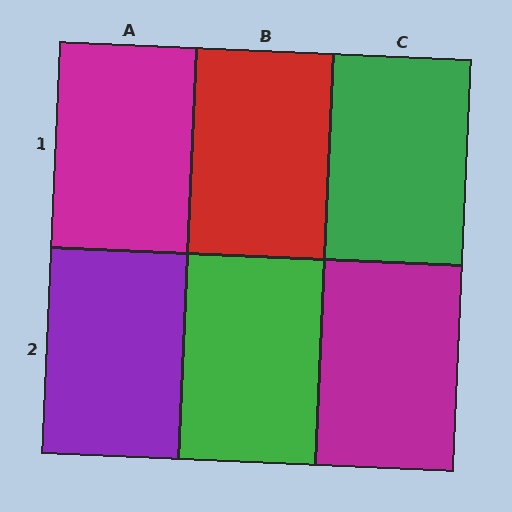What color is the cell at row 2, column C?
Magenta.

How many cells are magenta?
2 cells are magenta.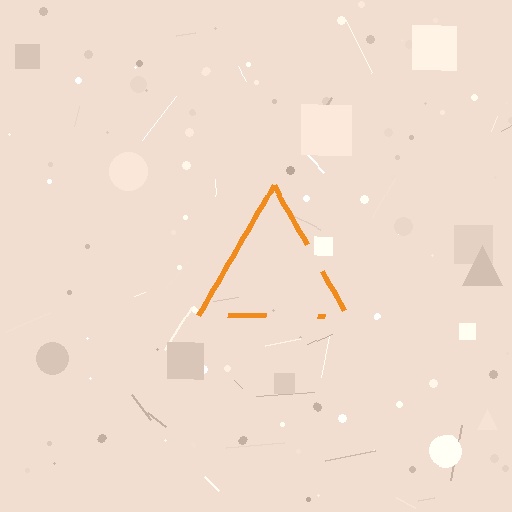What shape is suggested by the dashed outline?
The dashed outline suggests a triangle.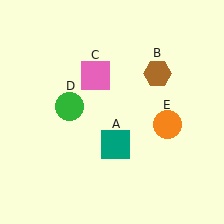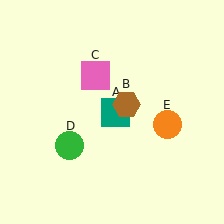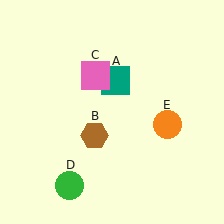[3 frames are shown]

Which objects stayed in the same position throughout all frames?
Pink square (object C) and orange circle (object E) remained stationary.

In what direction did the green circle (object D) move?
The green circle (object D) moved down.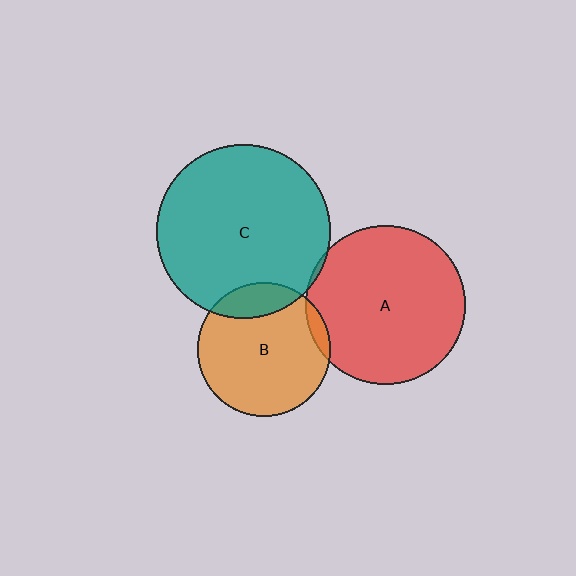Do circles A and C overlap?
Yes.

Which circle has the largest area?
Circle C (teal).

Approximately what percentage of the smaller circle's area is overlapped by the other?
Approximately 5%.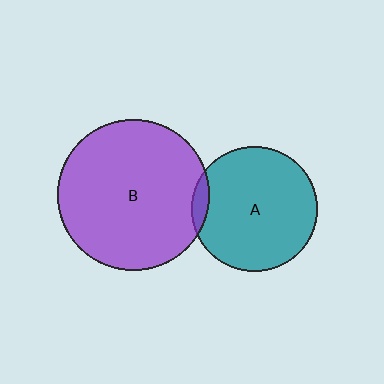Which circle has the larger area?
Circle B (purple).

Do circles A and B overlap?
Yes.